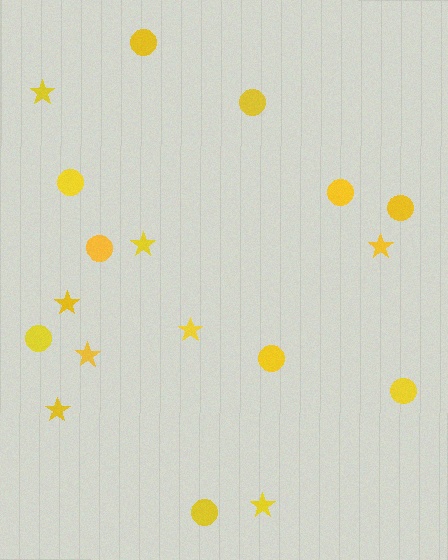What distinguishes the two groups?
There are 2 groups: one group of stars (8) and one group of circles (10).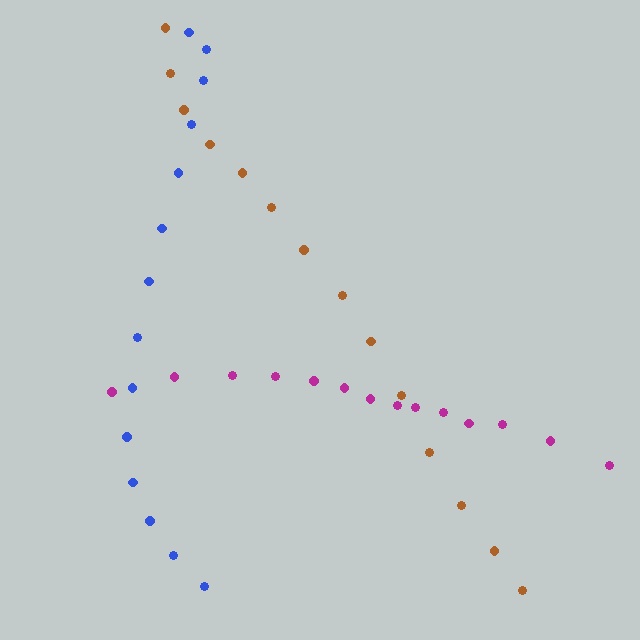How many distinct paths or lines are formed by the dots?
There are 3 distinct paths.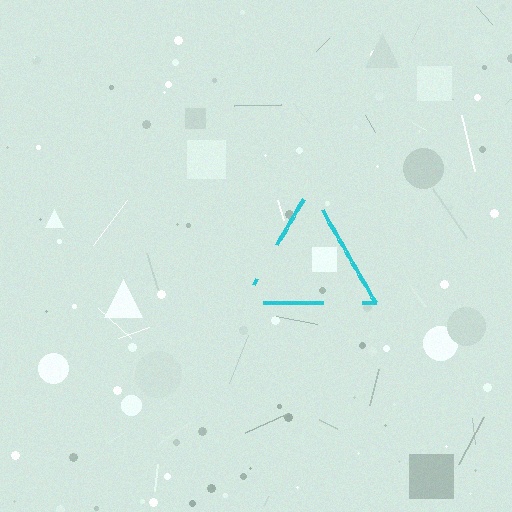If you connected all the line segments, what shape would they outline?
They would outline a triangle.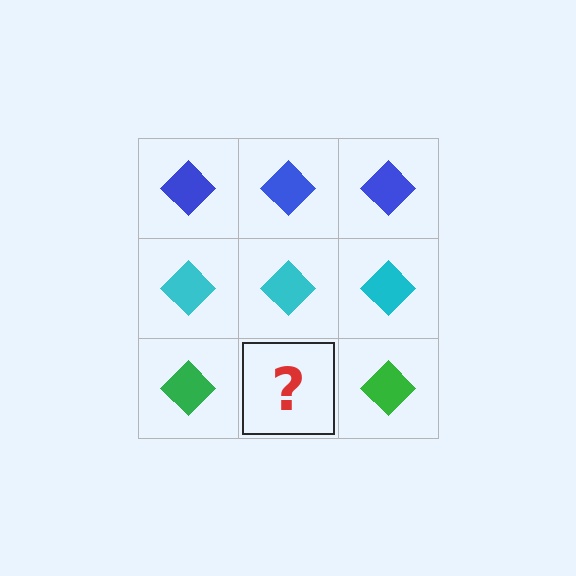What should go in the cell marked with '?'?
The missing cell should contain a green diamond.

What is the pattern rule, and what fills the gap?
The rule is that each row has a consistent color. The gap should be filled with a green diamond.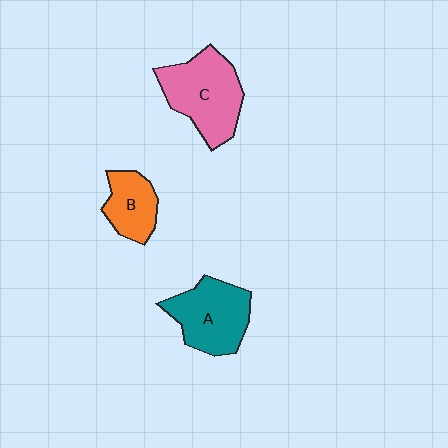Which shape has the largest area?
Shape C (pink).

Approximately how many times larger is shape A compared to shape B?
Approximately 1.6 times.